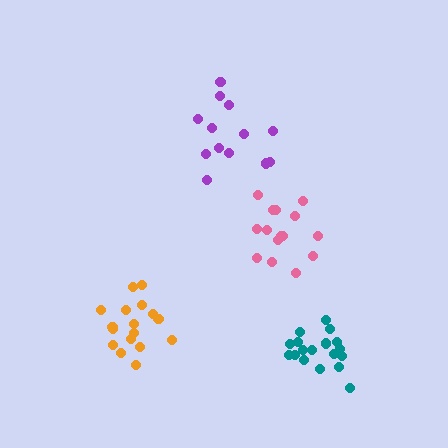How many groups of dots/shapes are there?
There are 4 groups.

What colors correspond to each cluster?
The clusters are colored: purple, teal, orange, pink.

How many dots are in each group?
Group 1: 14 dots, Group 2: 18 dots, Group 3: 18 dots, Group 4: 15 dots (65 total).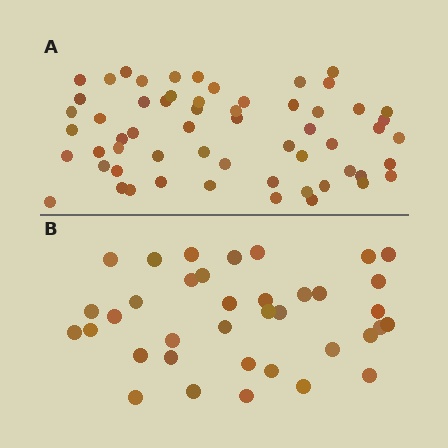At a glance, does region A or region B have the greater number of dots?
Region A (the top region) has more dots.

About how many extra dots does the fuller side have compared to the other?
Region A has approximately 20 more dots than region B.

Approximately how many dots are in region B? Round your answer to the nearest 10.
About 40 dots. (The exact count is 37, which rounds to 40.)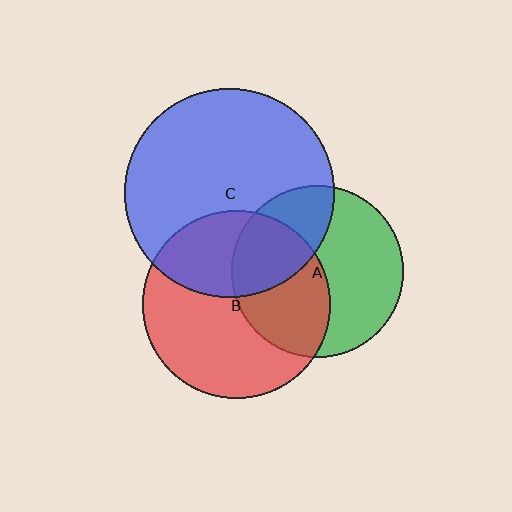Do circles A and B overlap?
Yes.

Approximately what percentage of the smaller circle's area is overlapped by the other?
Approximately 45%.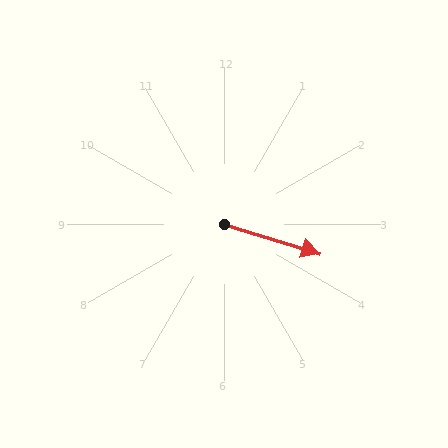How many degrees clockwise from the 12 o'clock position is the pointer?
Approximately 107 degrees.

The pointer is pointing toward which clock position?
Roughly 4 o'clock.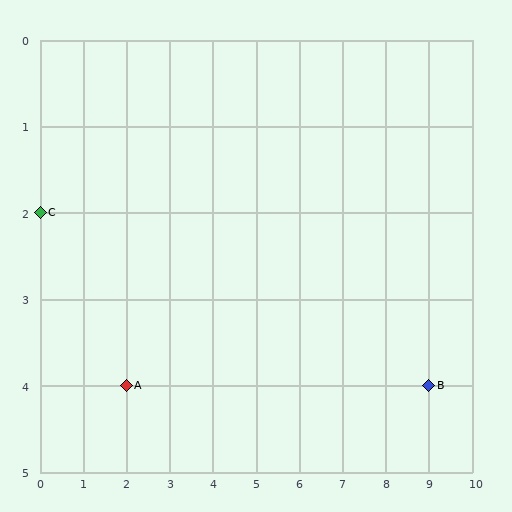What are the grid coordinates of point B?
Point B is at grid coordinates (9, 4).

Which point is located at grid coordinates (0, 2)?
Point C is at (0, 2).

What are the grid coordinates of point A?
Point A is at grid coordinates (2, 4).